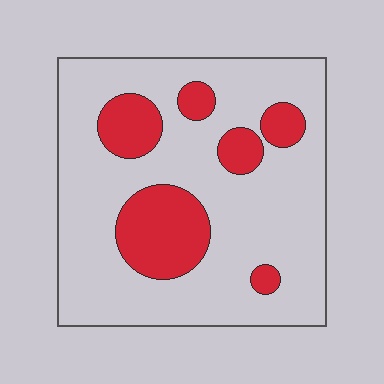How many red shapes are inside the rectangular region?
6.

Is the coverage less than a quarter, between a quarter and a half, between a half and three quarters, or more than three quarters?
Less than a quarter.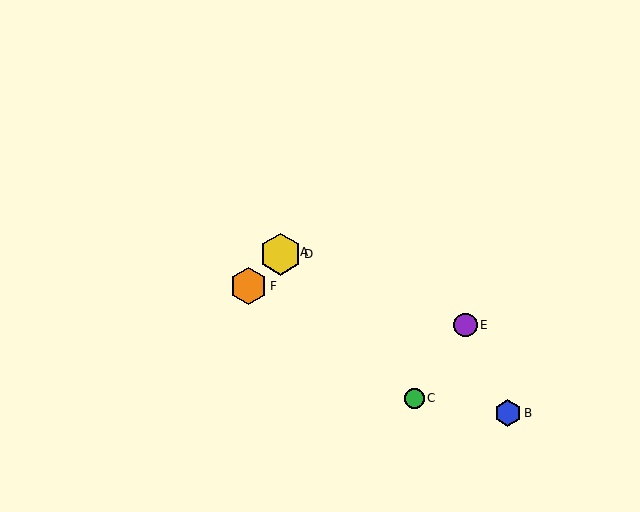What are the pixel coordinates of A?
Object A is at (283, 252).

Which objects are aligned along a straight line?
Objects A, D, F are aligned along a straight line.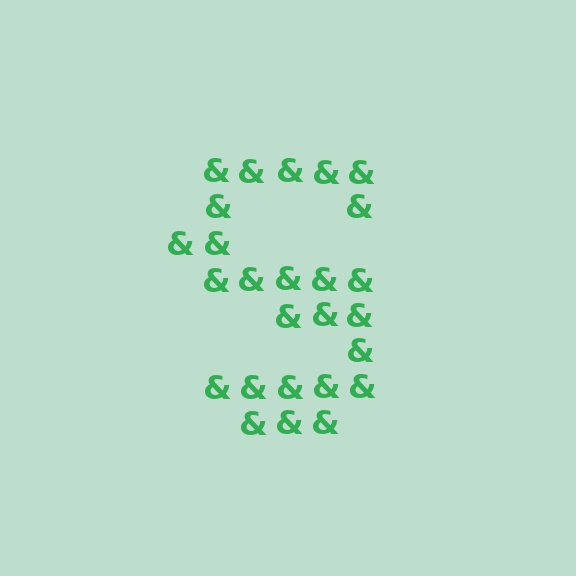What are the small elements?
The small elements are ampersands.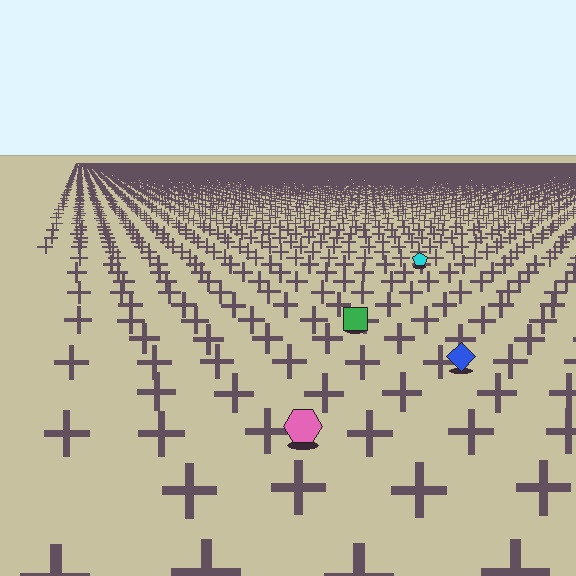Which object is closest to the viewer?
The pink hexagon is closest. The texture marks near it are larger and more spread out.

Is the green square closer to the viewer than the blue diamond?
No. The blue diamond is closer — you can tell from the texture gradient: the ground texture is coarser near it.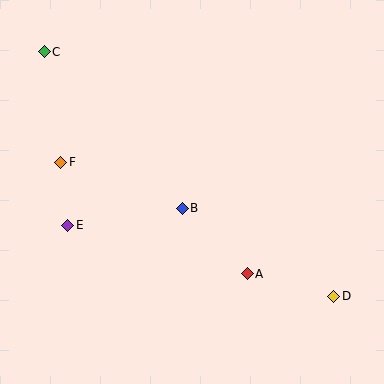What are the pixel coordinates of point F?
Point F is at (61, 162).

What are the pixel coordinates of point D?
Point D is at (334, 296).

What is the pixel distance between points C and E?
The distance between C and E is 175 pixels.